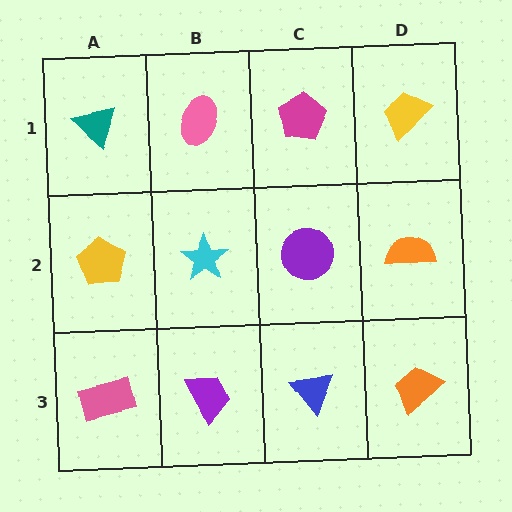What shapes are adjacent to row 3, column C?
A purple circle (row 2, column C), a purple trapezoid (row 3, column B), an orange trapezoid (row 3, column D).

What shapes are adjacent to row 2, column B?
A pink ellipse (row 1, column B), a purple trapezoid (row 3, column B), a yellow pentagon (row 2, column A), a purple circle (row 2, column C).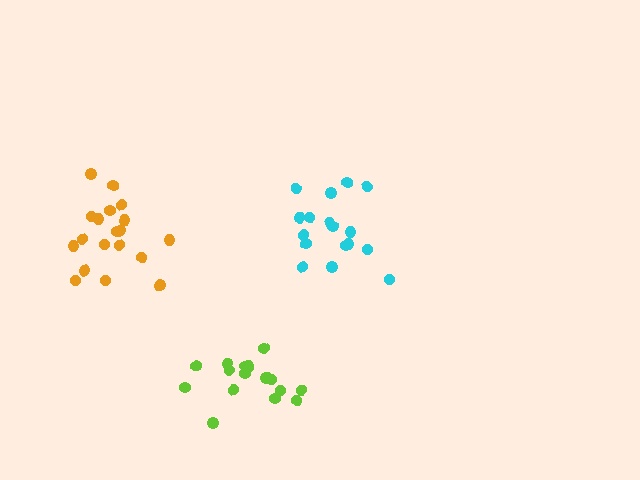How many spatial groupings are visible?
There are 3 spatial groupings.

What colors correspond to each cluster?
The clusters are colored: cyan, orange, lime.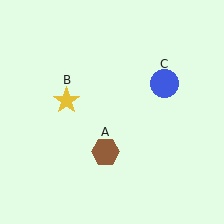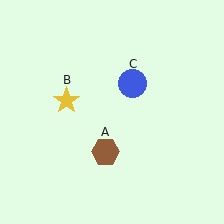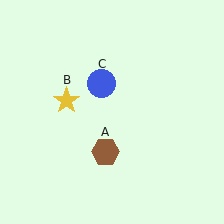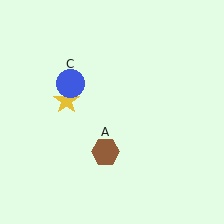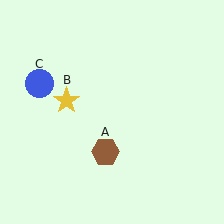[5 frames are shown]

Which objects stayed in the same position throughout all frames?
Brown hexagon (object A) and yellow star (object B) remained stationary.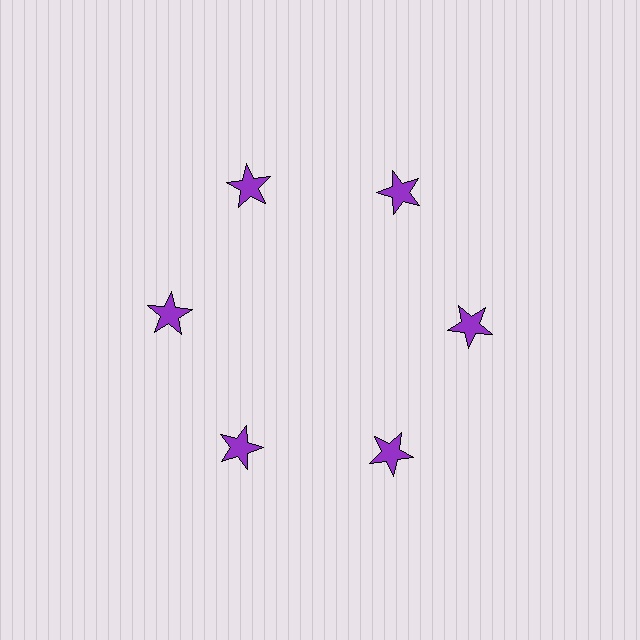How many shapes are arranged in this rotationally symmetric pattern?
There are 6 shapes, arranged in 6 groups of 1.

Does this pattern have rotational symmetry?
Yes, this pattern has 6-fold rotational symmetry. It looks the same after rotating 60 degrees around the center.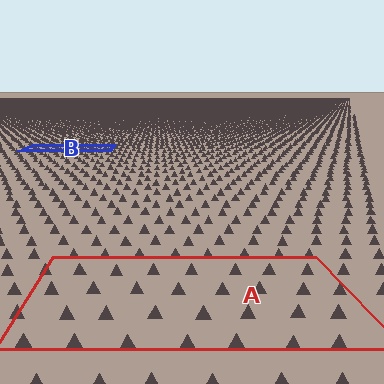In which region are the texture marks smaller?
The texture marks are smaller in region B, because it is farther away.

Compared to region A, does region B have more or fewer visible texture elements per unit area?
Region B has more texture elements per unit area — they are packed more densely because it is farther away.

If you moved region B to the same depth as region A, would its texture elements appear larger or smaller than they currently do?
They would appear larger. At a closer depth, the same texture elements are projected at a bigger on-screen size.